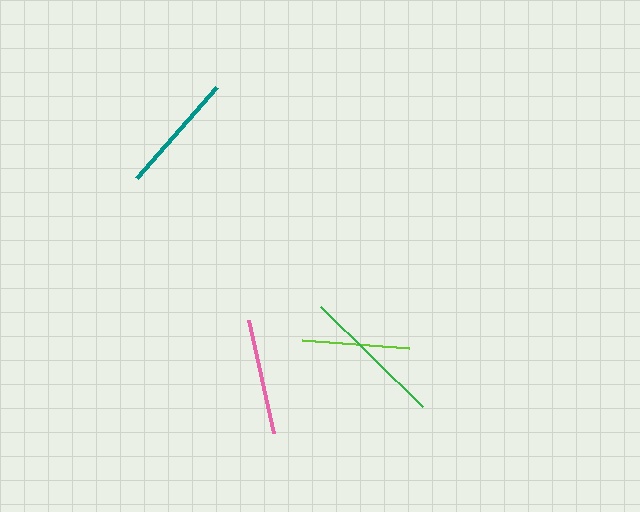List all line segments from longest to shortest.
From longest to shortest: green, teal, pink, lime.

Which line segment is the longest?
The green line is the longest at approximately 143 pixels.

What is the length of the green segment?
The green segment is approximately 143 pixels long.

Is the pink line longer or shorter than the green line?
The green line is longer than the pink line.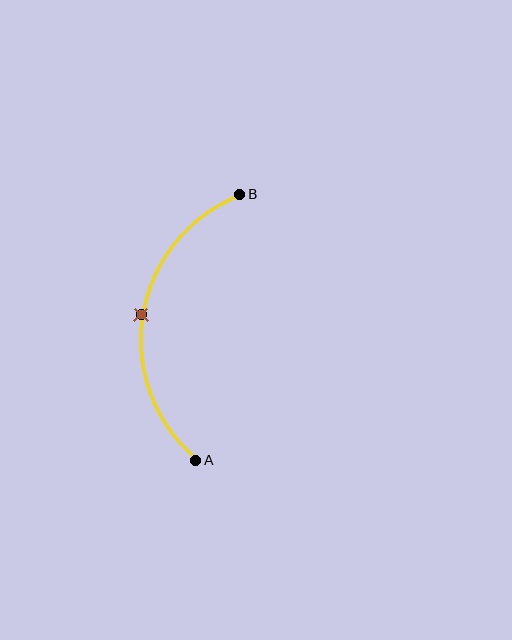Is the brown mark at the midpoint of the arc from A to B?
Yes. The brown mark lies on the arc at equal arc-length from both A and B — it is the arc midpoint.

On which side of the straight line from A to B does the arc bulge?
The arc bulges to the left of the straight line connecting A and B.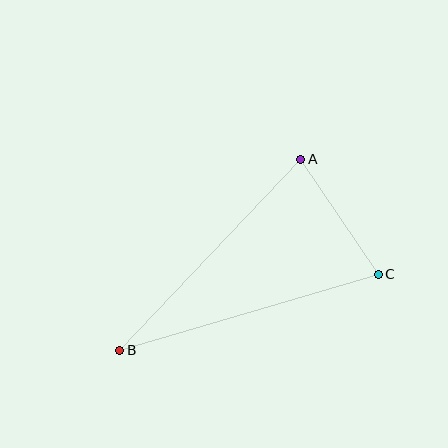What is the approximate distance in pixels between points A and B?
The distance between A and B is approximately 263 pixels.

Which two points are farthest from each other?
Points B and C are farthest from each other.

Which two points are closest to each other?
Points A and C are closest to each other.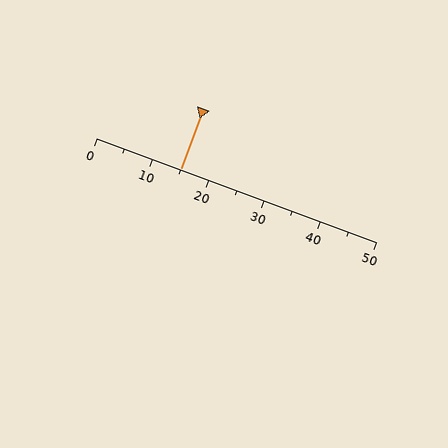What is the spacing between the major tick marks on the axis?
The major ticks are spaced 10 apart.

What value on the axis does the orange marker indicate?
The marker indicates approximately 15.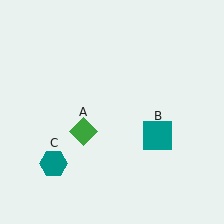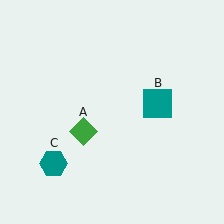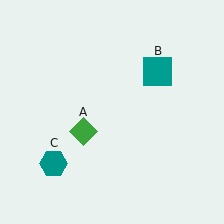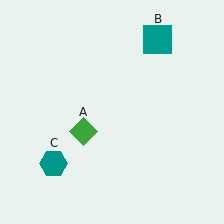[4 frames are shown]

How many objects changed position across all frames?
1 object changed position: teal square (object B).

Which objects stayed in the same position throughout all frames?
Green diamond (object A) and teal hexagon (object C) remained stationary.